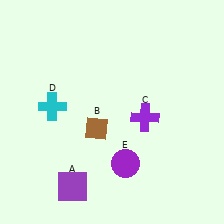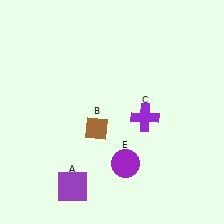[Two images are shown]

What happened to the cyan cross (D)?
The cyan cross (D) was removed in Image 2. It was in the top-left area of Image 1.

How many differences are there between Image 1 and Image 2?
There is 1 difference between the two images.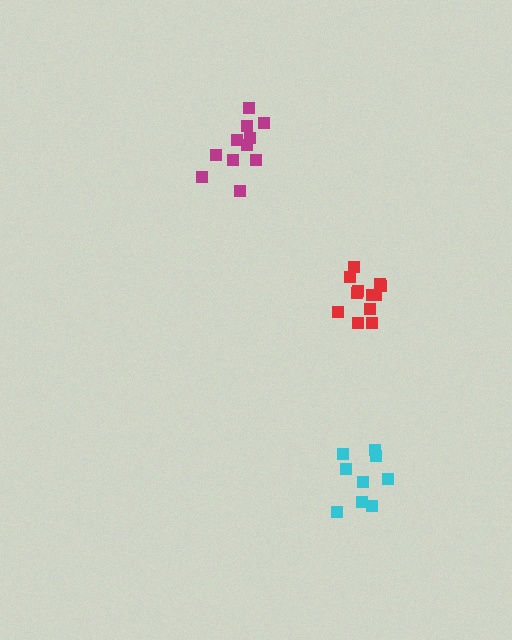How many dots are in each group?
Group 1: 12 dots, Group 2: 9 dots, Group 3: 11 dots (32 total).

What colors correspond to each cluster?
The clusters are colored: red, cyan, magenta.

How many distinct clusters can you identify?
There are 3 distinct clusters.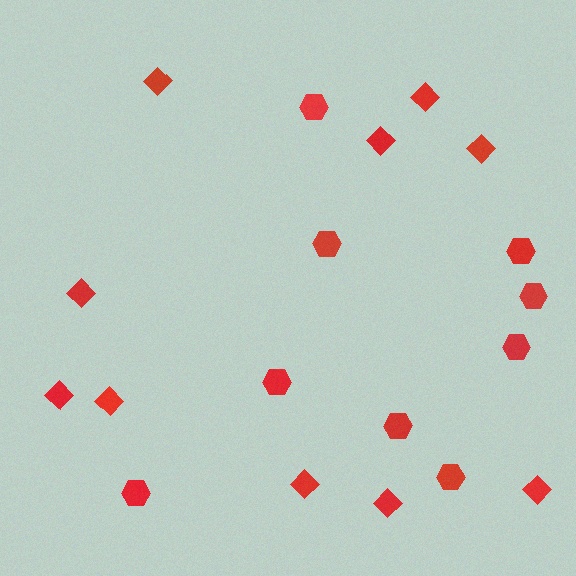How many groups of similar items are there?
There are 2 groups: one group of diamonds (10) and one group of hexagons (9).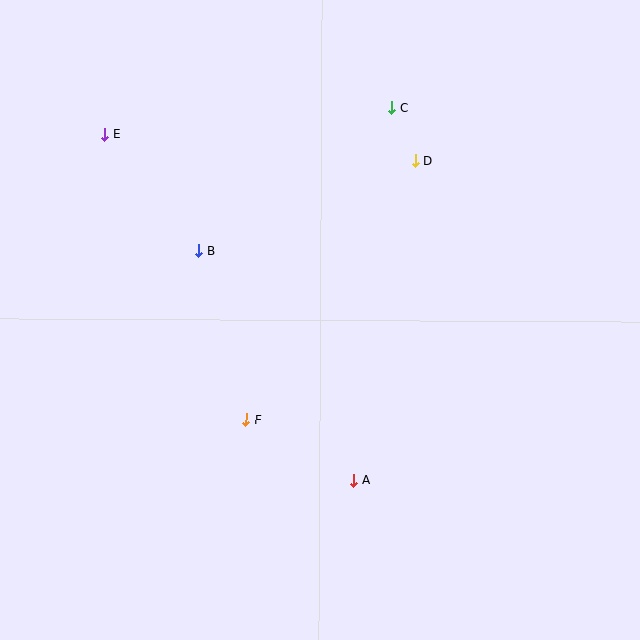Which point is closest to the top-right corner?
Point C is closest to the top-right corner.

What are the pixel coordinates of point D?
Point D is at (415, 161).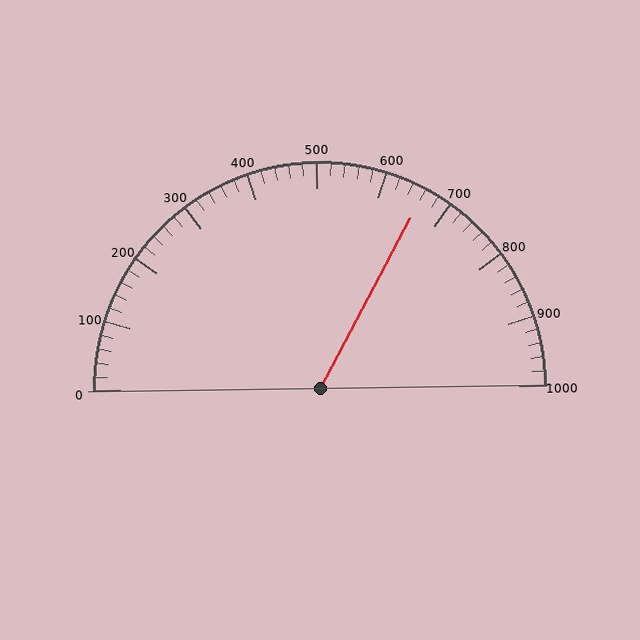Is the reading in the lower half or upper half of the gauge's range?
The reading is in the upper half of the range (0 to 1000).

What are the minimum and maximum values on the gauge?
The gauge ranges from 0 to 1000.